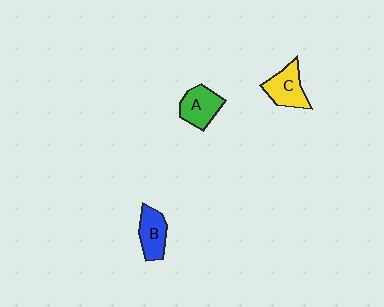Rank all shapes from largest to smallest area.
From largest to smallest: C (yellow), A (green), B (blue).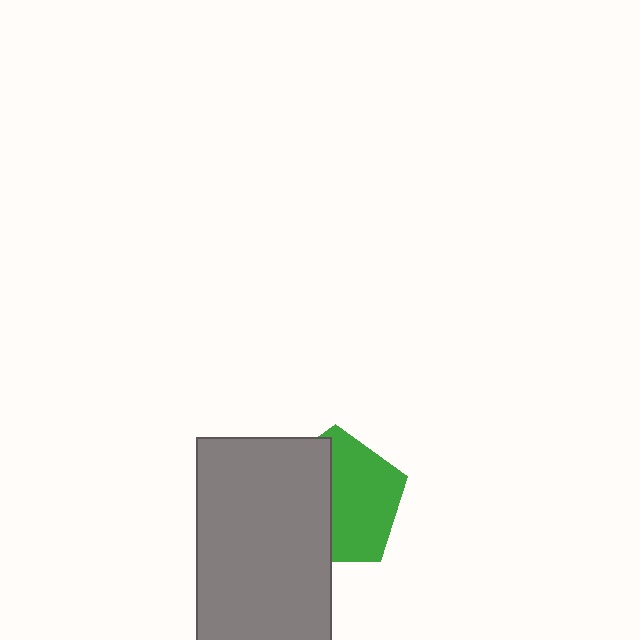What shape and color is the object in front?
The object in front is a gray rectangle.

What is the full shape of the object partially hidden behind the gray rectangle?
The partially hidden object is a green pentagon.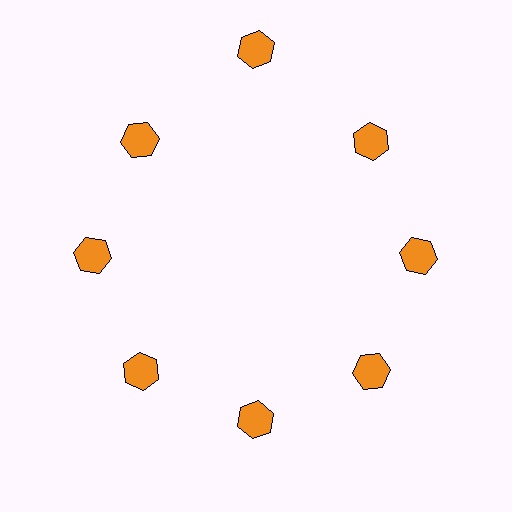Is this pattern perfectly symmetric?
No. The 8 orange hexagons are arranged in a ring, but one element near the 12 o'clock position is pushed outward from the center, breaking the 8-fold rotational symmetry.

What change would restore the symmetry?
The symmetry would be restored by moving it inward, back onto the ring so that all 8 hexagons sit at equal angles and equal distance from the center.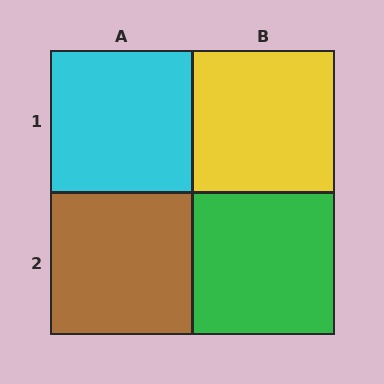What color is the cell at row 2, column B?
Green.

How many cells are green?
1 cell is green.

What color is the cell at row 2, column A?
Brown.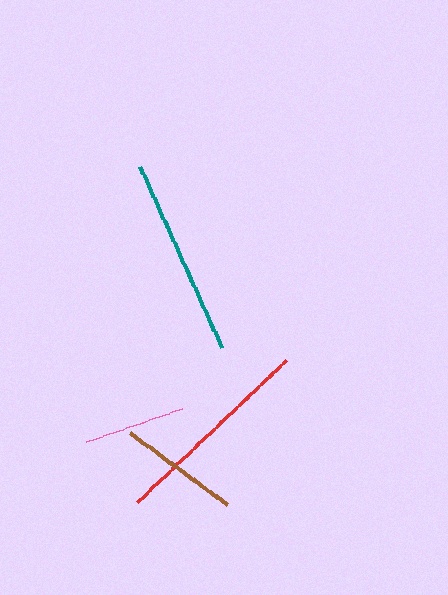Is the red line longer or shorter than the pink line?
The red line is longer than the pink line.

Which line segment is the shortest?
The pink line is the shortest at approximately 102 pixels.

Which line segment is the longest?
The red line is the longest at approximately 206 pixels.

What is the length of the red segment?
The red segment is approximately 206 pixels long.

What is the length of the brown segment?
The brown segment is approximately 121 pixels long.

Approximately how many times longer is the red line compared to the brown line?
The red line is approximately 1.7 times the length of the brown line.